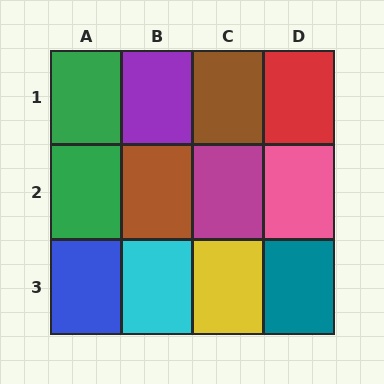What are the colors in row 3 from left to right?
Blue, cyan, yellow, teal.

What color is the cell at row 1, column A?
Green.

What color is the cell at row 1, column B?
Purple.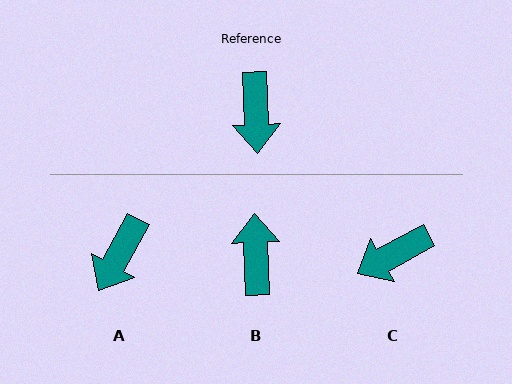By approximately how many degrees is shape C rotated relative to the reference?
Approximately 64 degrees clockwise.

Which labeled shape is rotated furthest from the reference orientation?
B, about 180 degrees away.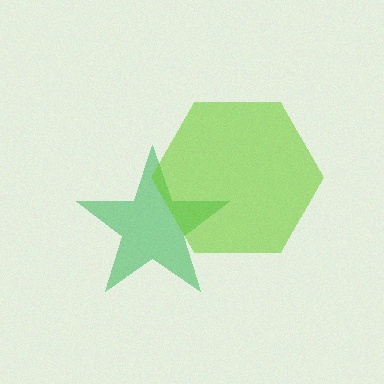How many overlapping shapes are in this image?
There are 2 overlapping shapes in the image.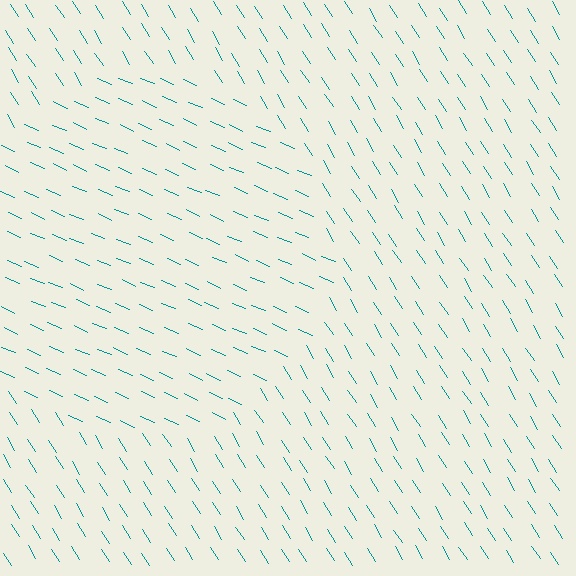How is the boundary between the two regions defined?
The boundary is defined purely by a change in line orientation (approximately 34 degrees difference). All lines are the same color and thickness.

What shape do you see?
I see a circle.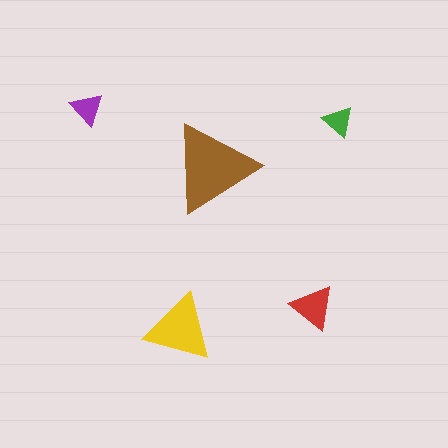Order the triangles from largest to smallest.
the brown one, the yellow one, the red one, the purple one, the green one.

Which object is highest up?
The purple triangle is topmost.